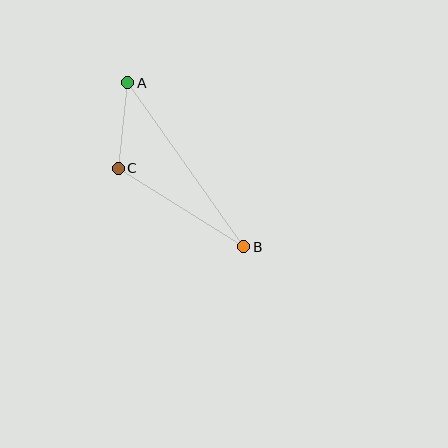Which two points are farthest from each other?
Points A and B are farthest from each other.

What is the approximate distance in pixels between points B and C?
The distance between B and C is approximately 148 pixels.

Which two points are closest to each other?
Points A and C are closest to each other.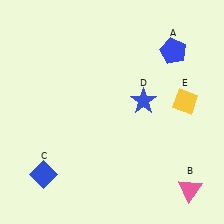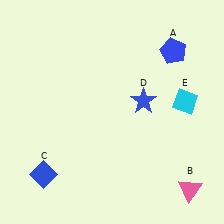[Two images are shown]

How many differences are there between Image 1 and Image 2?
There is 1 difference between the two images.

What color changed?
The diamond (E) changed from yellow in Image 1 to cyan in Image 2.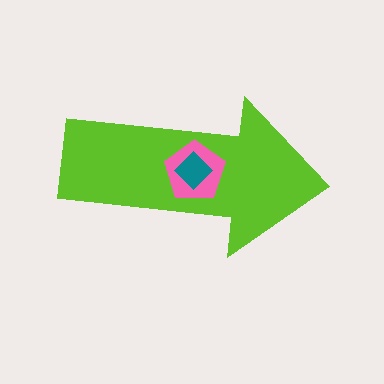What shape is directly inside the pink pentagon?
The teal diamond.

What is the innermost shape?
The teal diamond.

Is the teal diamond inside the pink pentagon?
Yes.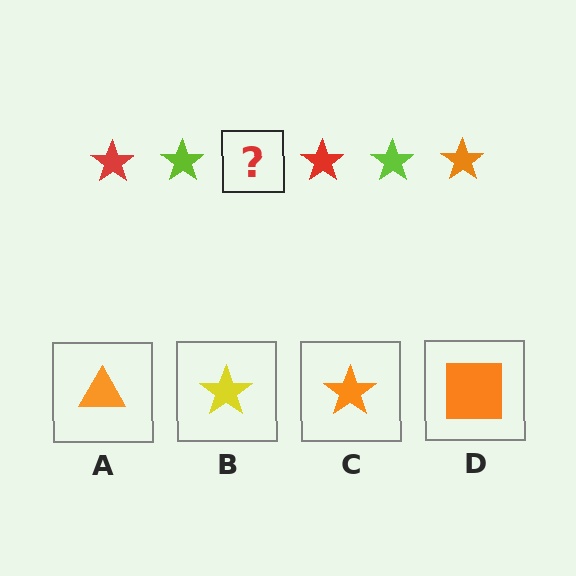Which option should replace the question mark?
Option C.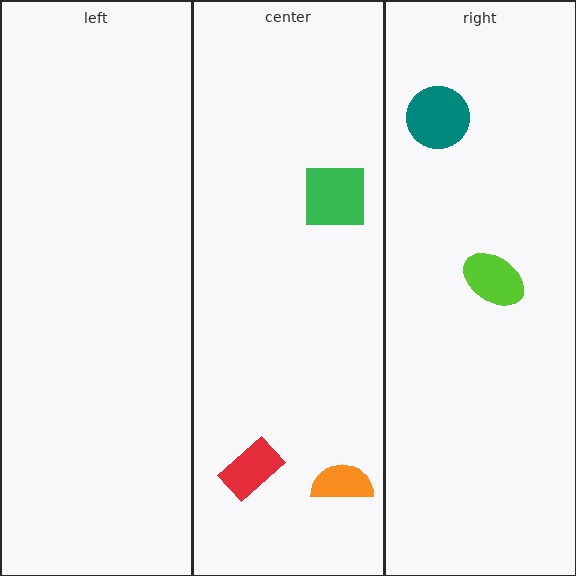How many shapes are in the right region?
2.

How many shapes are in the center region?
3.